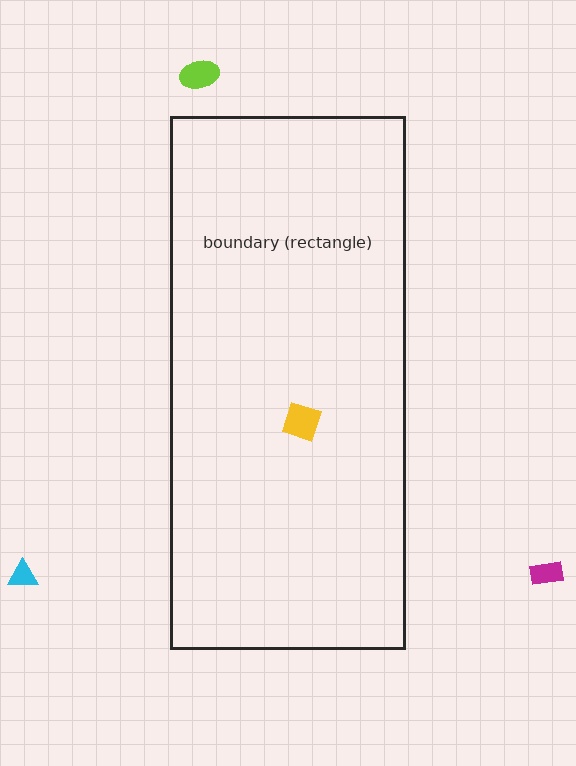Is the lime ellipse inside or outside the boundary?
Outside.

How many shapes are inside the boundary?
1 inside, 3 outside.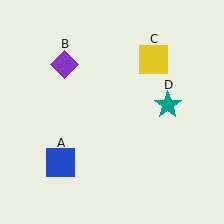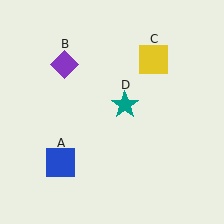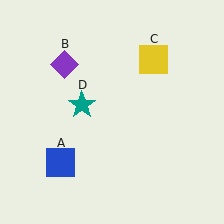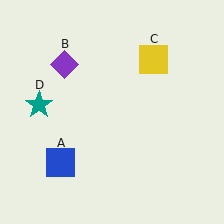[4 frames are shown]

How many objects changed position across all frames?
1 object changed position: teal star (object D).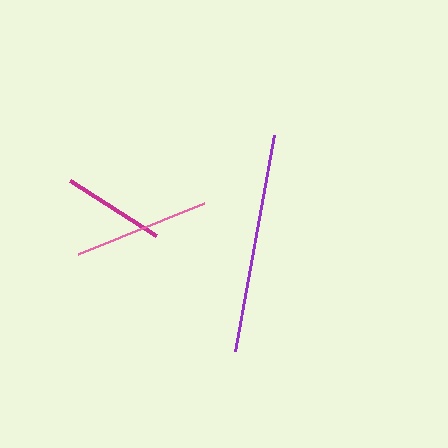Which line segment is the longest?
The purple line is the longest at approximately 220 pixels.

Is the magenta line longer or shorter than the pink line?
The pink line is longer than the magenta line.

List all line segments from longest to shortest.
From longest to shortest: purple, pink, magenta.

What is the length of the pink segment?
The pink segment is approximately 135 pixels long.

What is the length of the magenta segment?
The magenta segment is approximately 101 pixels long.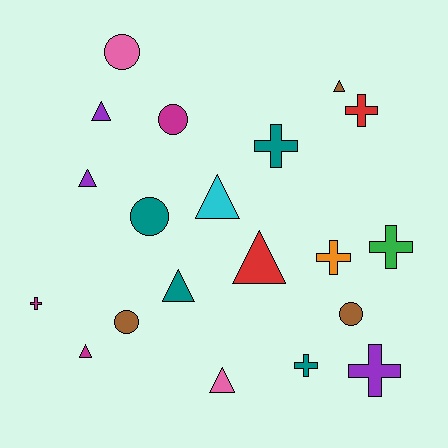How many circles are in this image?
There are 5 circles.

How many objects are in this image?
There are 20 objects.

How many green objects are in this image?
There is 1 green object.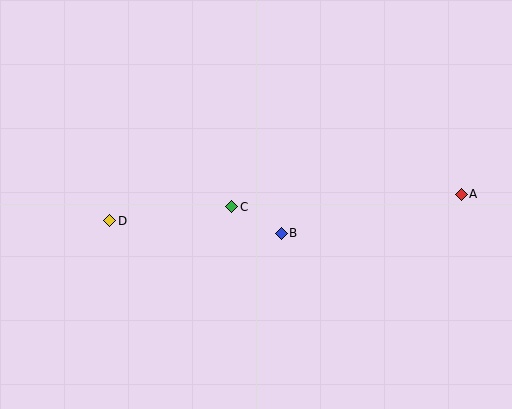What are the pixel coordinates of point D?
Point D is at (110, 221).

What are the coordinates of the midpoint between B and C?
The midpoint between B and C is at (256, 220).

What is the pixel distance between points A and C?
The distance between A and C is 230 pixels.